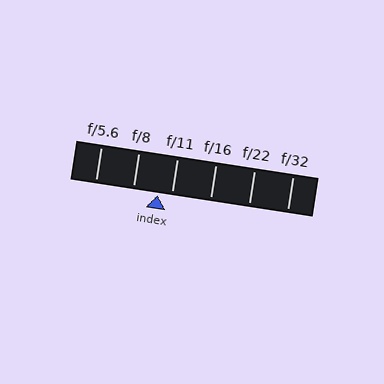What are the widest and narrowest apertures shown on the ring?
The widest aperture shown is f/5.6 and the narrowest is f/32.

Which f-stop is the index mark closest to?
The index mark is closest to f/11.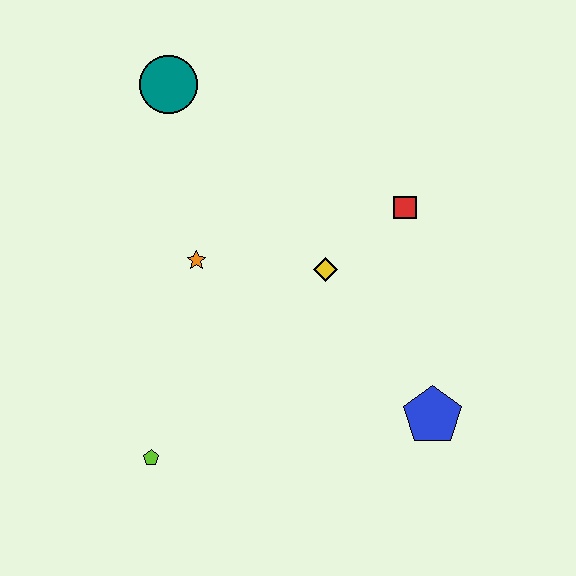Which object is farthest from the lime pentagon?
The teal circle is farthest from the lime pentagon.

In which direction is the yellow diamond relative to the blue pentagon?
The yellow diamond is above the blue pentagon.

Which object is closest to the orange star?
The yellow diamond is closest to the orange star.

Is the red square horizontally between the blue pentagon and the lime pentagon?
Yes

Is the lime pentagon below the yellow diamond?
Yes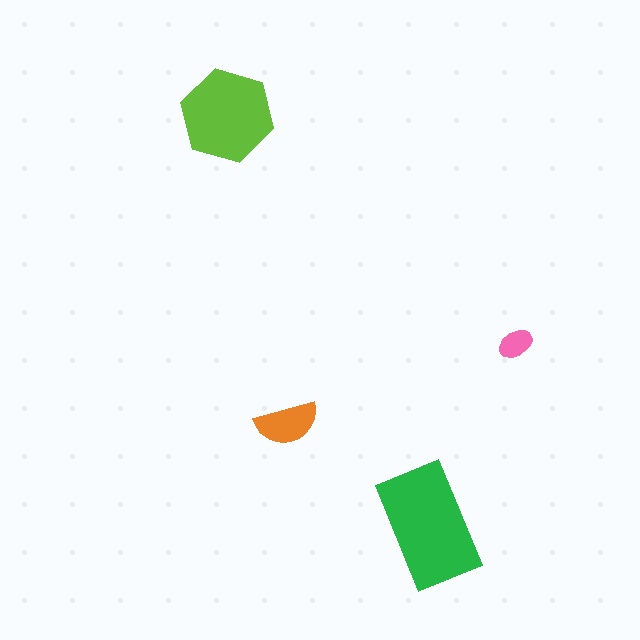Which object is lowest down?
The green rectangle is bottommost.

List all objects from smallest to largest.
The pink ellipse, the orange semicircle, the lime hexagon, the green rectangle.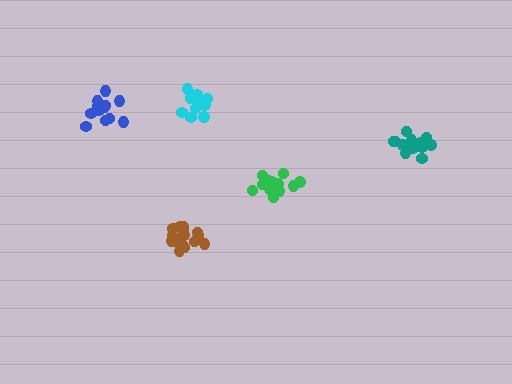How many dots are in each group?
Group 1: 10 dots, Group 2: 15 dots, Group 3: 14 dots, Group 4: 12 dots, Group 5: 16 dots (67 total).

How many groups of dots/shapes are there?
There are 5 groups.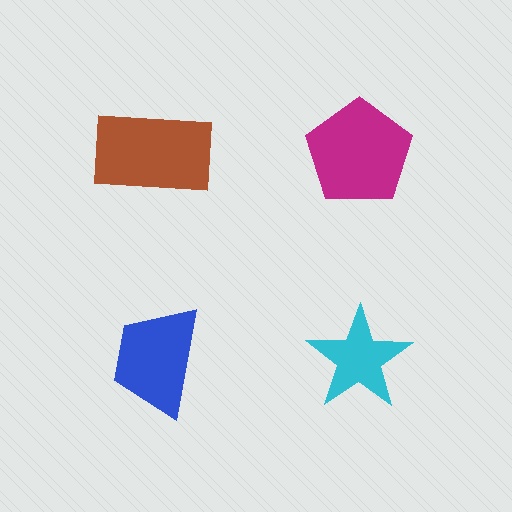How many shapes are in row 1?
2 shapes.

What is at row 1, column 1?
A brown rectangle.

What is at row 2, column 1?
A blue trapezoid.